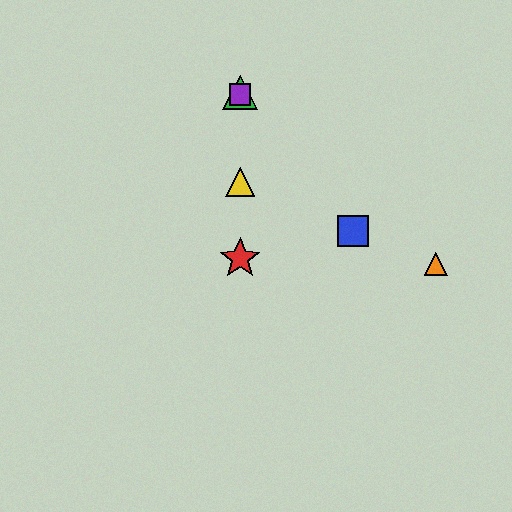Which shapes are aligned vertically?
The red star, the green triangle, the yellow triangle, the purple square are aligned vertically.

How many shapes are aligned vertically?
4 shapes (the red star, the green triangle, the yellow triangle, the purple square) are aligned vertically.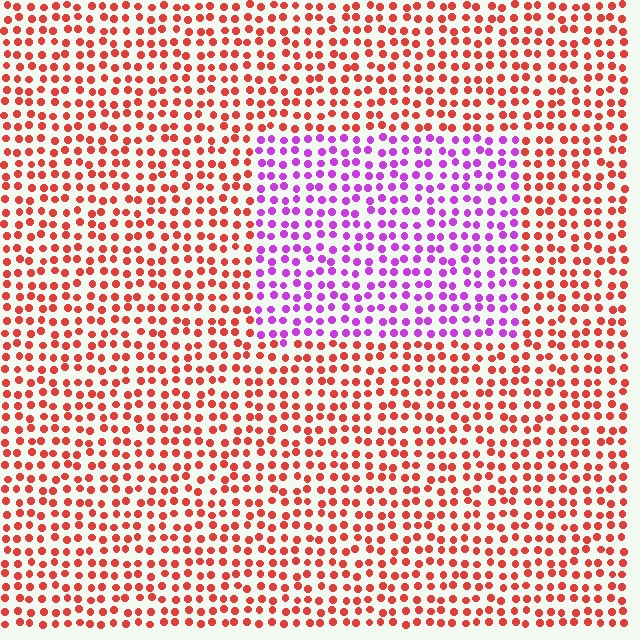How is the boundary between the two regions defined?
The boundary is defined purely by a slight shift in hue (about 69 degrees). Spacing, size, and orientation are identical on both sides.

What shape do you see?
I see a rectangle.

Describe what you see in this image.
The image is filled with small red elements in a uniform arrangement. A rectangle-shaped region is visible where the elements are tinted to a slightly different hue, forming a subtle color boundary.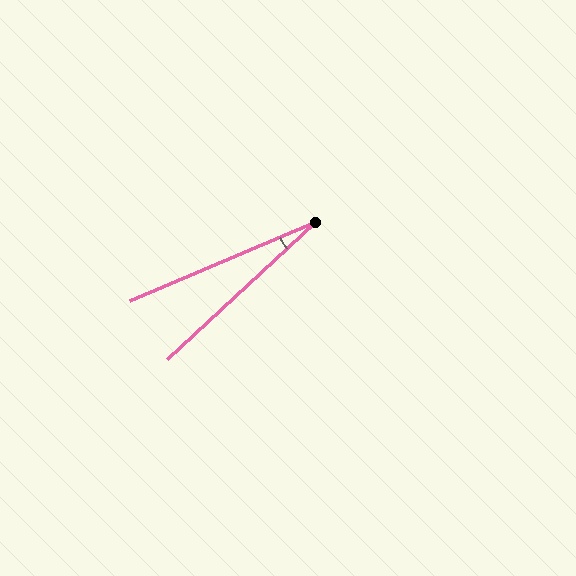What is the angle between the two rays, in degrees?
Approximately 20 degrees.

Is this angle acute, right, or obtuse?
It is acute.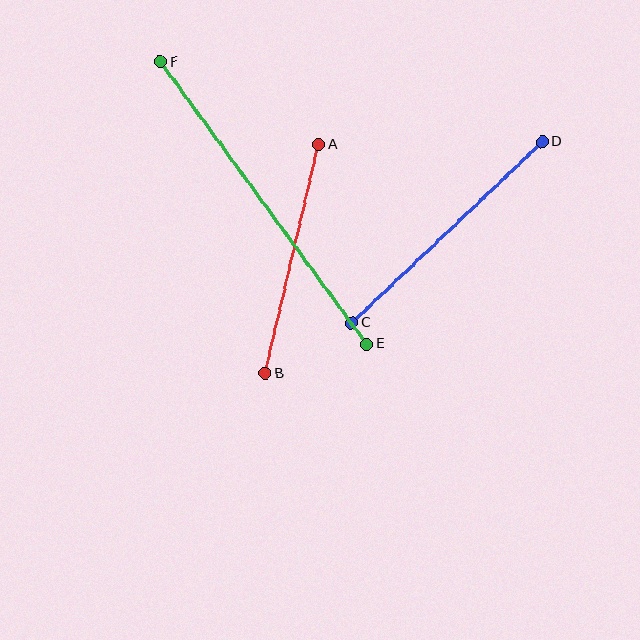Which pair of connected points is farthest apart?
Points E and F are farthest apart.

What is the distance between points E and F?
The distance is approximately 350 pixels.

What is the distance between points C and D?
The distance is approximately 263 pixels.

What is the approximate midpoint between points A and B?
The midpoint is at approximately (292, 259) pixels.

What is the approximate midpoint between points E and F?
The midpoint is at approximately (264, 203) pixels.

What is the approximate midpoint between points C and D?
The midpoint is at approximately (447, 232) pixels.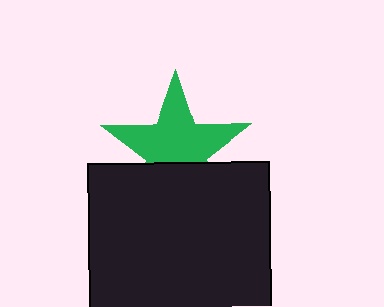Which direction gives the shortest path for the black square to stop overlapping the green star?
Moving down gives the shortest separation.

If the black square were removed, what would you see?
You would see the complete green star.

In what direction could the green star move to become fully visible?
The green star could move up. That would shift it out from behind the black square entirely.